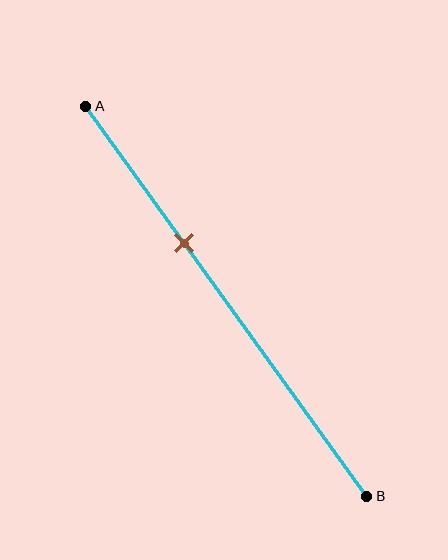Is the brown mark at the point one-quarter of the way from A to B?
No, the mark is at about 35% from A, not at the 25% one-quarter point.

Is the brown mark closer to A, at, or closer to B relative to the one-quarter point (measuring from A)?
The brown mark is closer to point B than the one-quarter point of segment AB.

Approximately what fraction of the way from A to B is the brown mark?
The brown mark is approximately 35% of the way from A to B.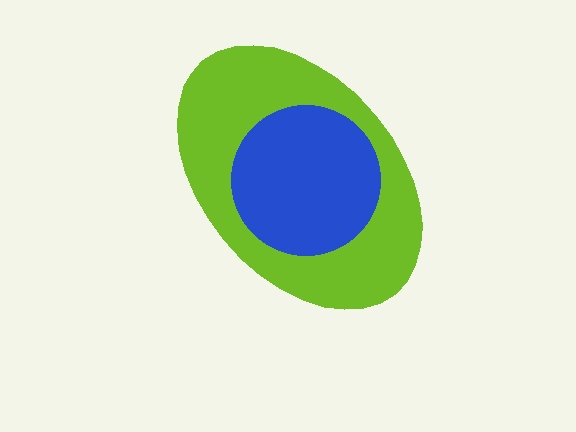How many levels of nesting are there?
2.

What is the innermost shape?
The blue circle.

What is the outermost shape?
The lime ellipse.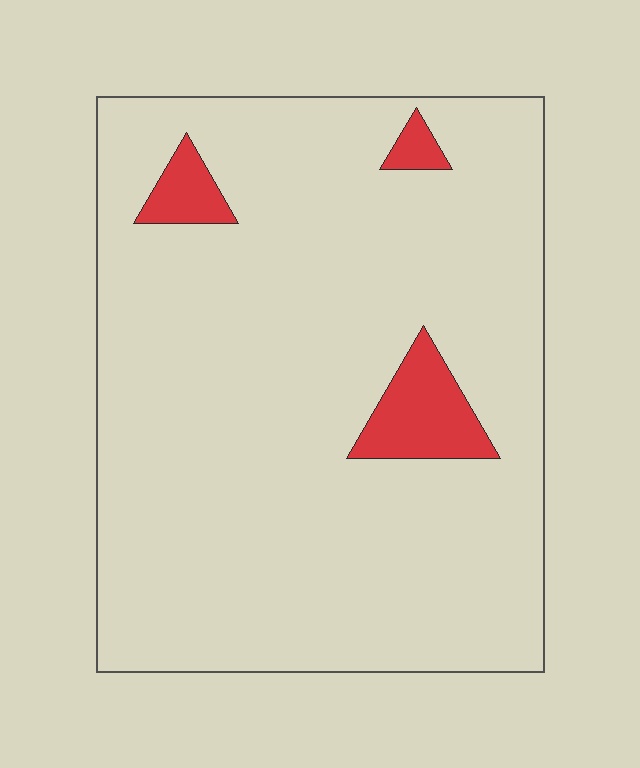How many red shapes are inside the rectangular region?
3.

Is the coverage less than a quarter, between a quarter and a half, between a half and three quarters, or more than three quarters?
Less than a quarter.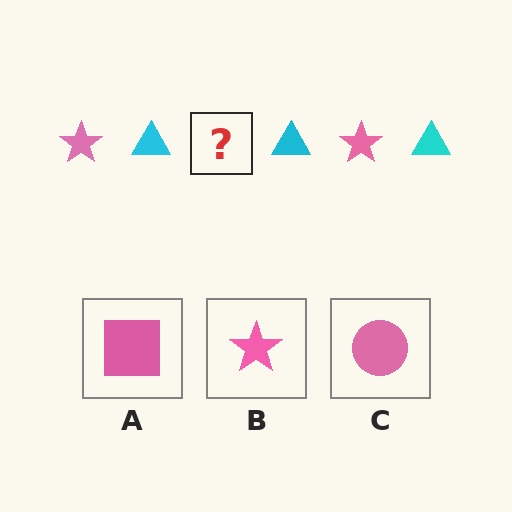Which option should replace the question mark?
Option B.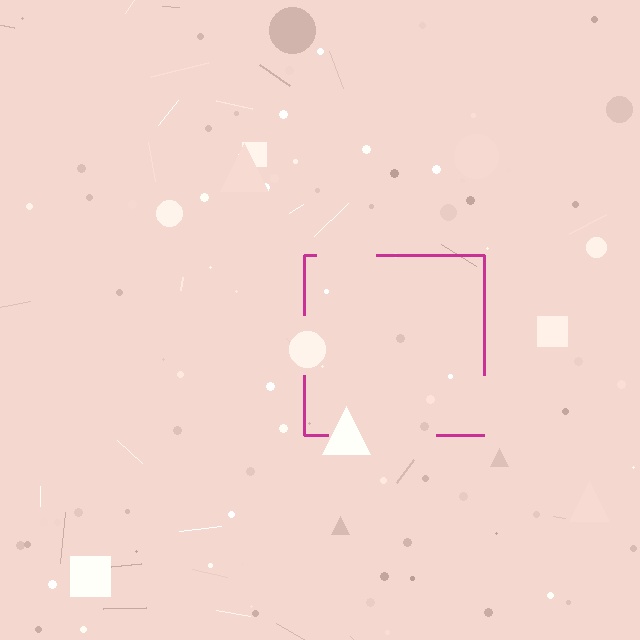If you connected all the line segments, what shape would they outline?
They would outline a square.